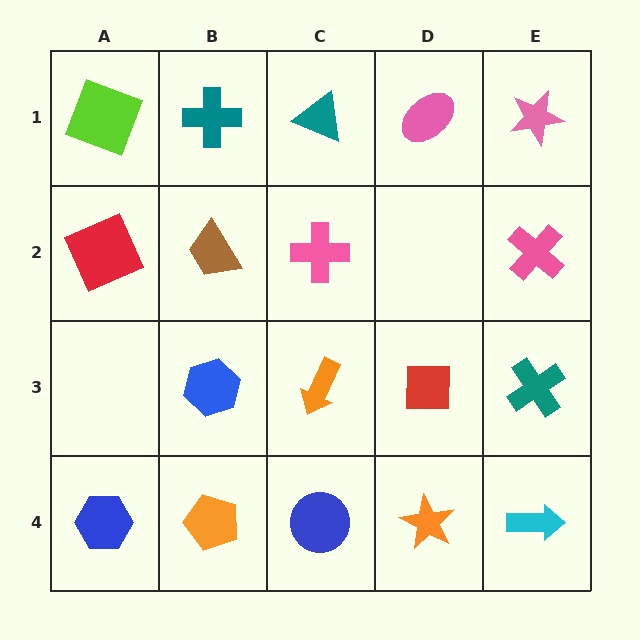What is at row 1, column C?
A teal triangle.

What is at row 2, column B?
A brown trapezoid.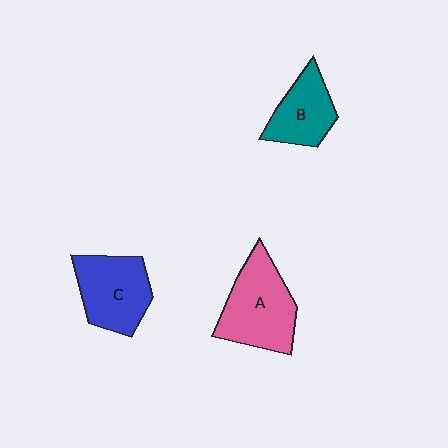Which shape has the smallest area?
Shape B (teal).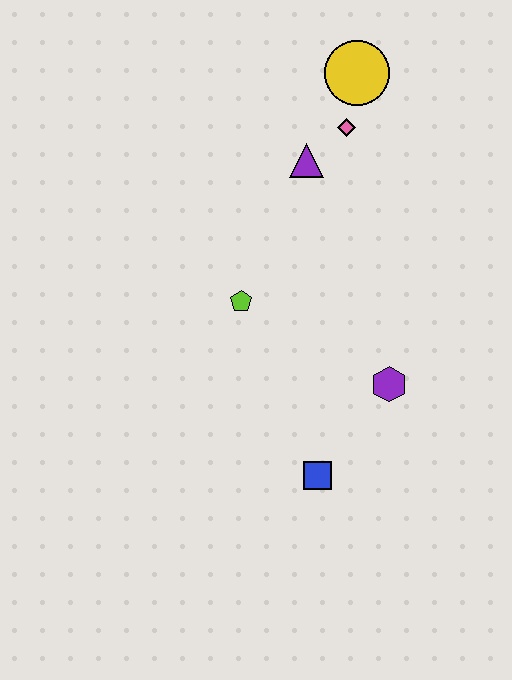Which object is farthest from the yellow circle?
The blue square is farthest from the yellow circle.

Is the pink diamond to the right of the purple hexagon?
No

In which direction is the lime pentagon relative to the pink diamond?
The lime pentagon is below the pink diamond.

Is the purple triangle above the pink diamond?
No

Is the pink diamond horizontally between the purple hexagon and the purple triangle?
Yes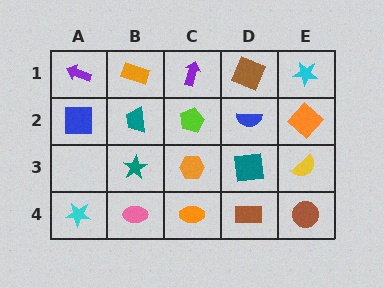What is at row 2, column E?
An orange diamond.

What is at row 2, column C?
A lime pentagon.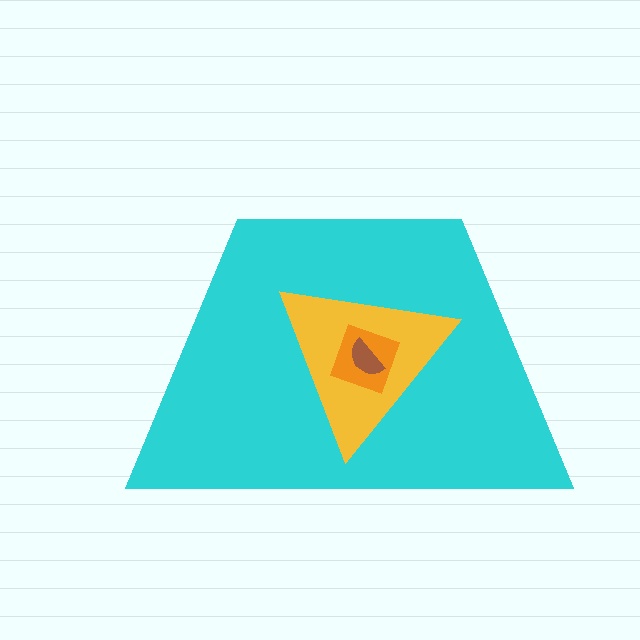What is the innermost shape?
The brown semicircle.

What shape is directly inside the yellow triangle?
The orange square.